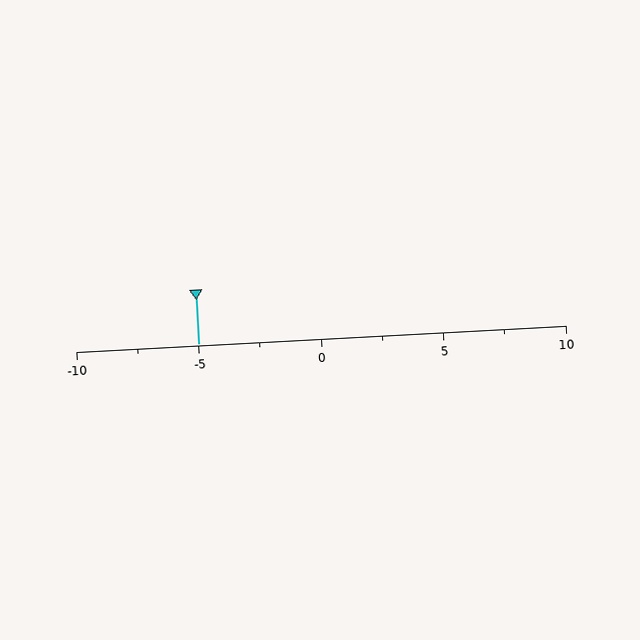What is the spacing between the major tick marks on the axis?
The major ticks are spaced 5 apart.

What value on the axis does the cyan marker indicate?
The marker indicates approximately -5.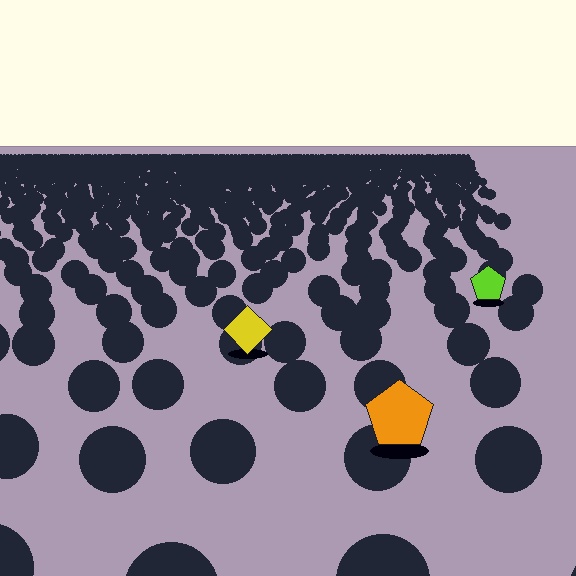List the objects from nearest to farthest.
From nearest to farthest: the orange pentagon, the yellow diamond, the lime pentagon.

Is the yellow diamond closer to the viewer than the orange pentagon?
No. The orange pentagon is closer — you can tell from the texture gradient: the ground texture is coarser near it.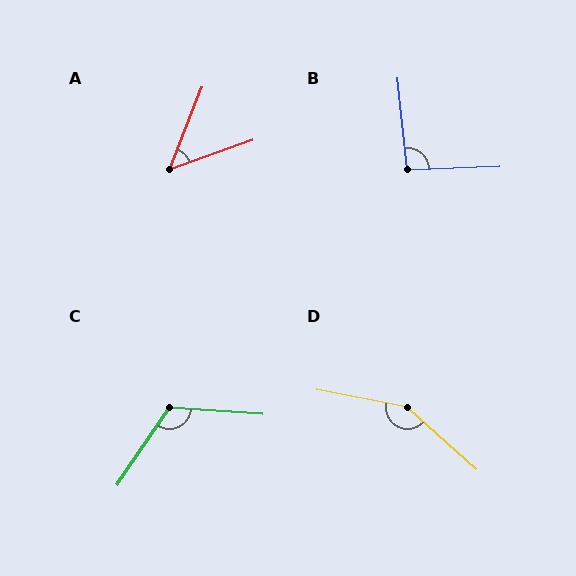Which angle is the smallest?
A, at approximately 49 degrees.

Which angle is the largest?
D, at approximately 148 degrees.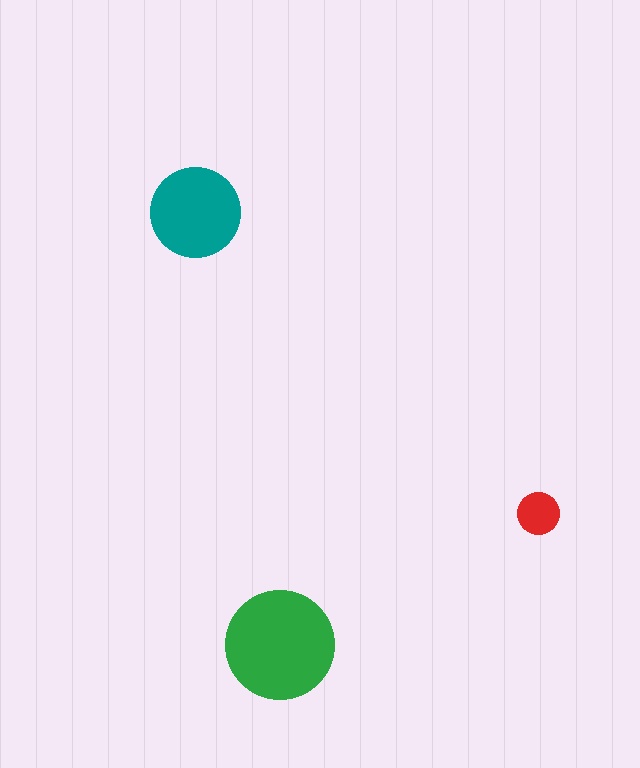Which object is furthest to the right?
The red circle is rightmost.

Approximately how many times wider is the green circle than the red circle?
About 2.5 times wider.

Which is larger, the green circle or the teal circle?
The green one.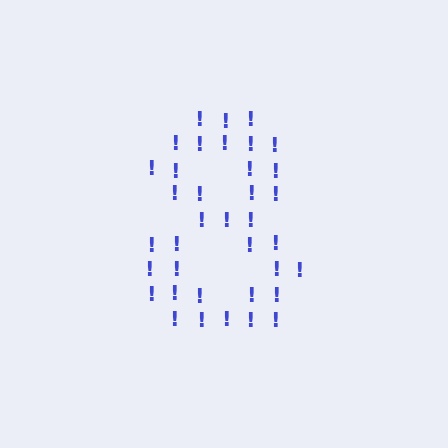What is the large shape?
The large shape is the digit 8.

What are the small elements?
The small elements are exclamation marks.